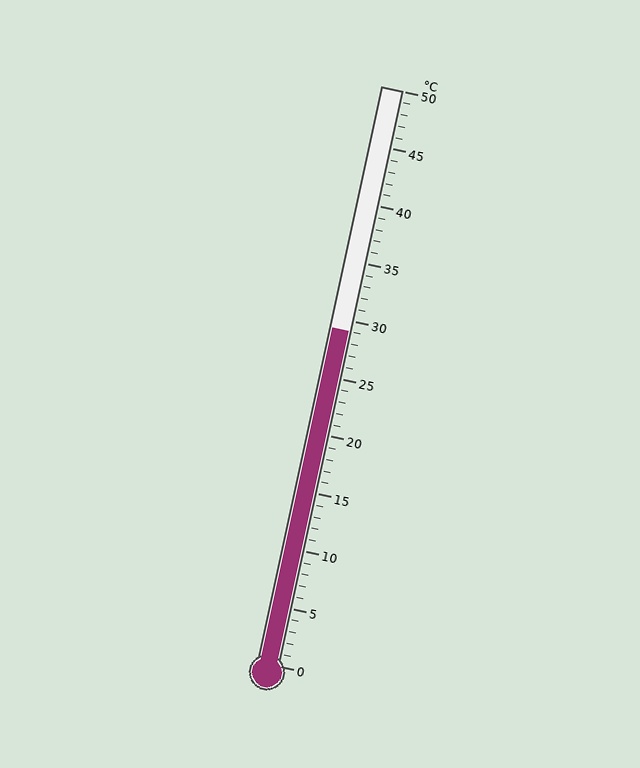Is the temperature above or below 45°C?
The temperature is below 45°C.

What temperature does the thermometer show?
The thermometer shows approximately 29°C.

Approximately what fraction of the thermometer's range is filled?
The thermometer is filled to approximately 60% of its range.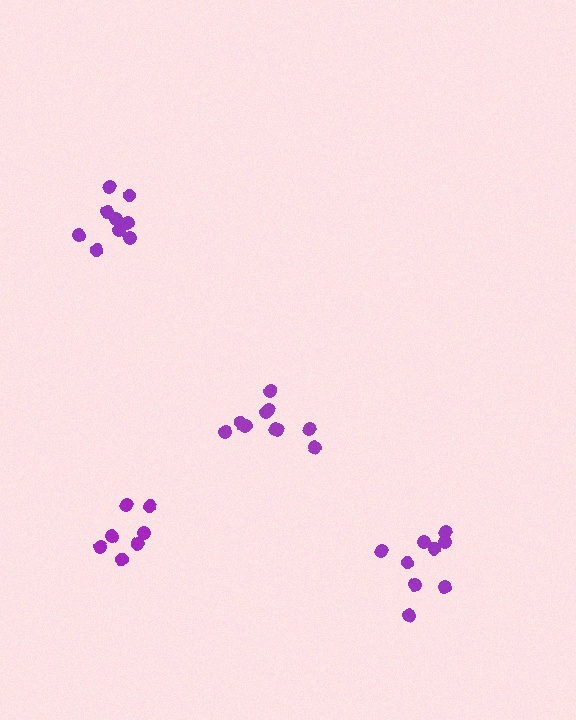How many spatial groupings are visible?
There are 4 spatial groupings.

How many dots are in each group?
Group 1: 10 dots, Group 2: 9 dots, Group 3: 7 dots, Group 4: 9 dots (35 total).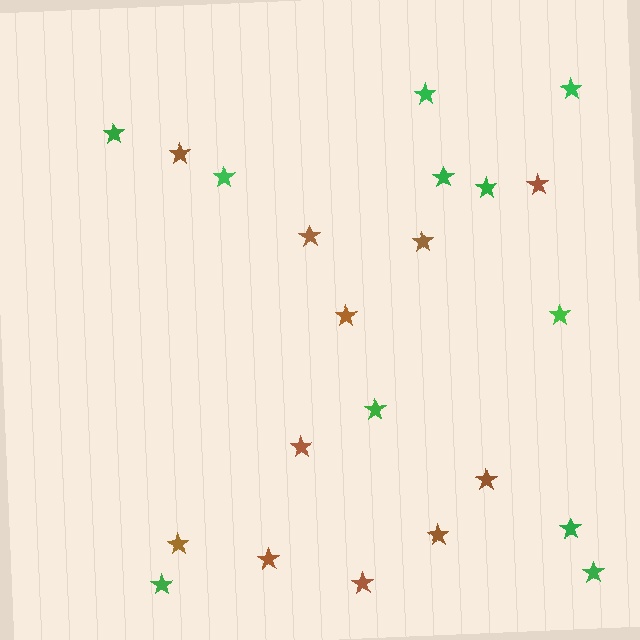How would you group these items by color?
There are 2 groups: one group of green stars (11) and one group of brown stars (11).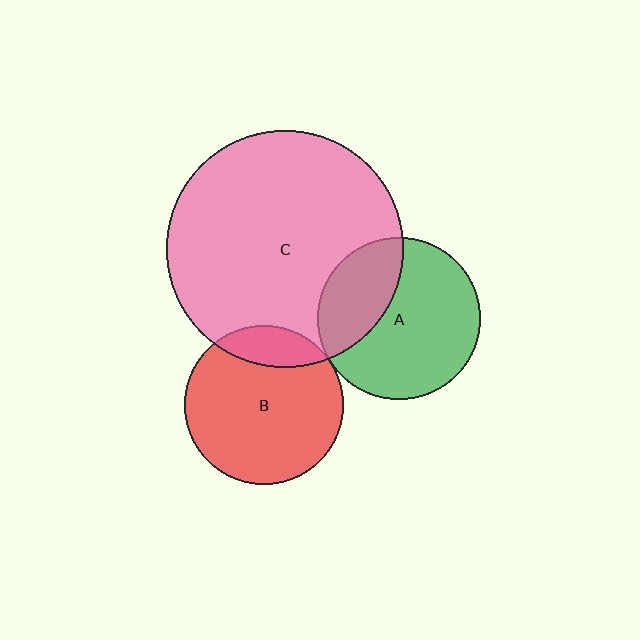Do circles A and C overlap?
Yes.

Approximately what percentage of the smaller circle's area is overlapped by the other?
Approximately 30%.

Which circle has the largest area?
Circle C (pink).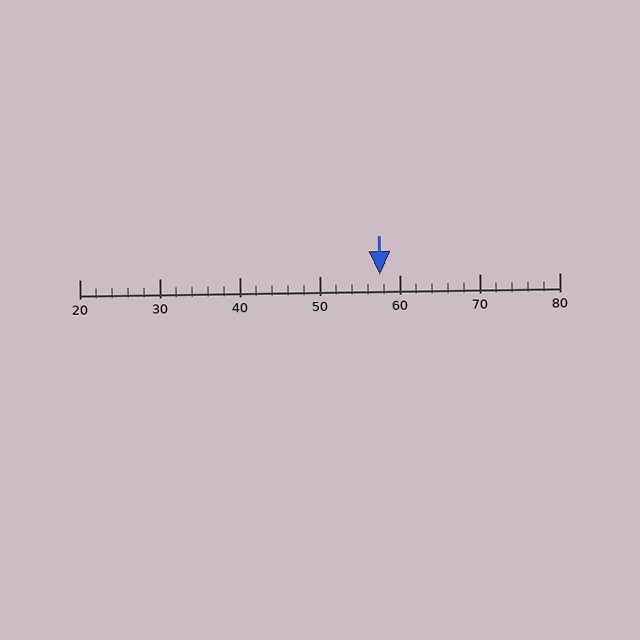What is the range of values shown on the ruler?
The ruler shows values from 20 to 80.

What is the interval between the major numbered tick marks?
The major tick marks are spaced 10 units apart.